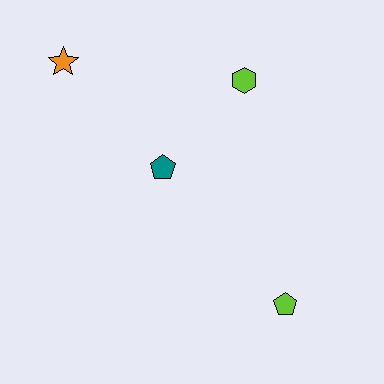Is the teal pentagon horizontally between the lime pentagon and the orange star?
Yes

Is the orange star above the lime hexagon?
Yes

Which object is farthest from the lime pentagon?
The orange star is farthest from the lime pentagon.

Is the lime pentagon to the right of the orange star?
Yes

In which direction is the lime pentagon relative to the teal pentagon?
The lime pentagon is below the teal pentagon.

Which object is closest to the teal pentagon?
The lime hexagon is closest to the teal pentagon.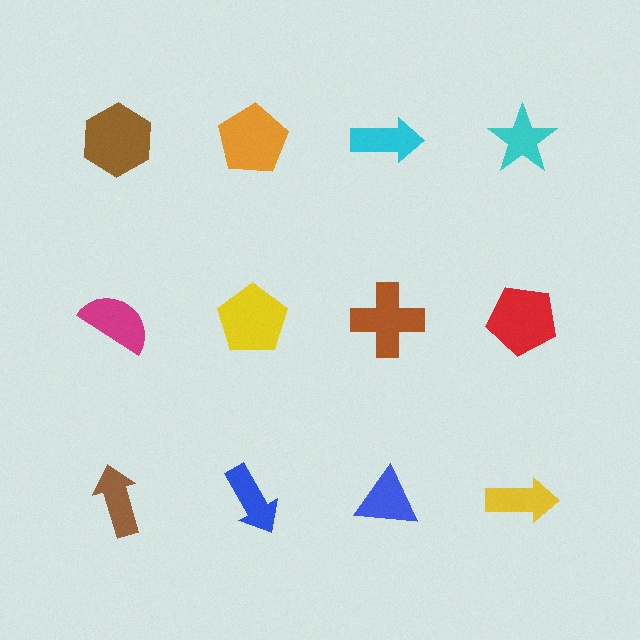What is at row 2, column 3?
A brown cross.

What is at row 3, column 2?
A blue arrow.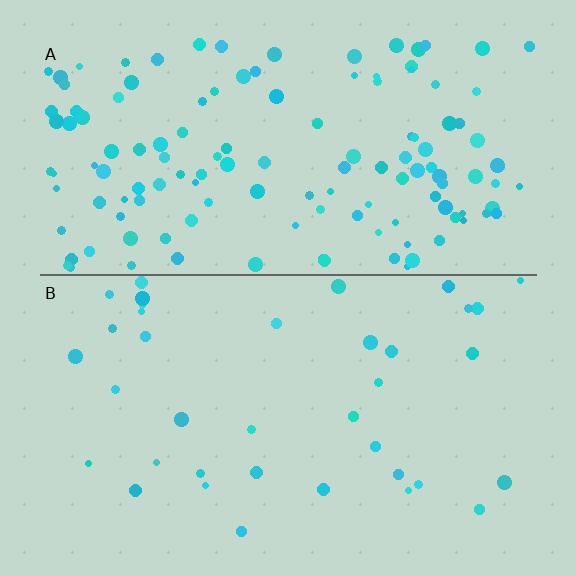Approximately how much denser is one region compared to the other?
Approximately 3.6× — region A over region B.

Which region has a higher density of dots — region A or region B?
A (the top).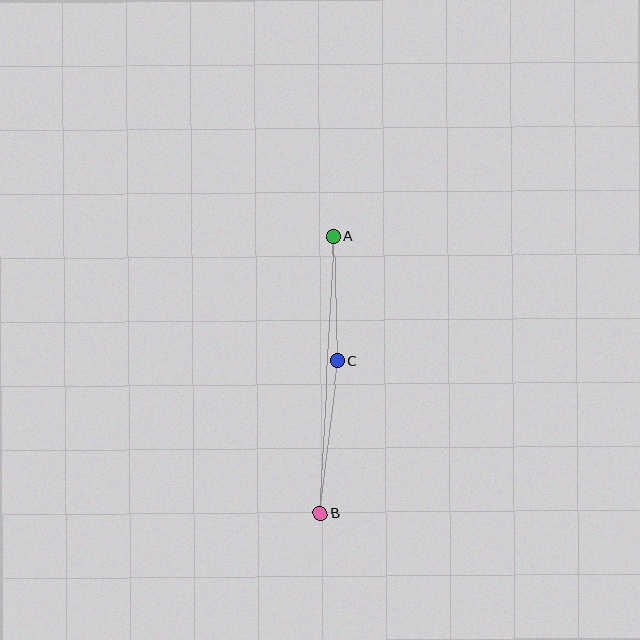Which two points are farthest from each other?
Points A and B are farthest from each other.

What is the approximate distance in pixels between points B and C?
The distance between B and C is approximately 153 pixels.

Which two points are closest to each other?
Points A and C are closest to each other.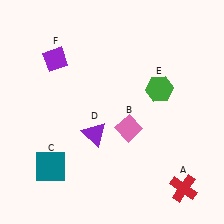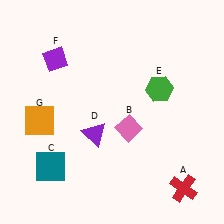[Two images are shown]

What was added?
An orange square (G) was added in Image 2.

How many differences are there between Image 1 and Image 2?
There is 1 difference between the two images.